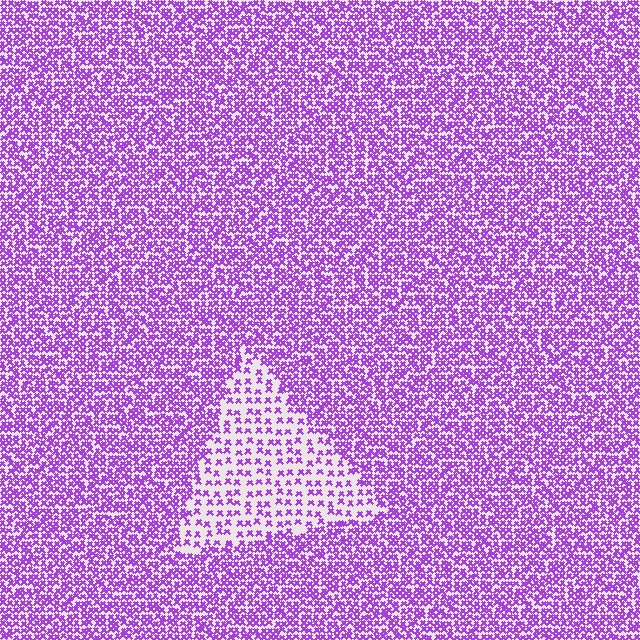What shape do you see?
I see a triangle.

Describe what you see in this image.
The image contains small purple elements arranged at two different densities. A triangle-shaped region is visible where the elements are less densely packed than the surrounding area.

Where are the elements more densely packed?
The elements are more densely packed outside the triangle boundary.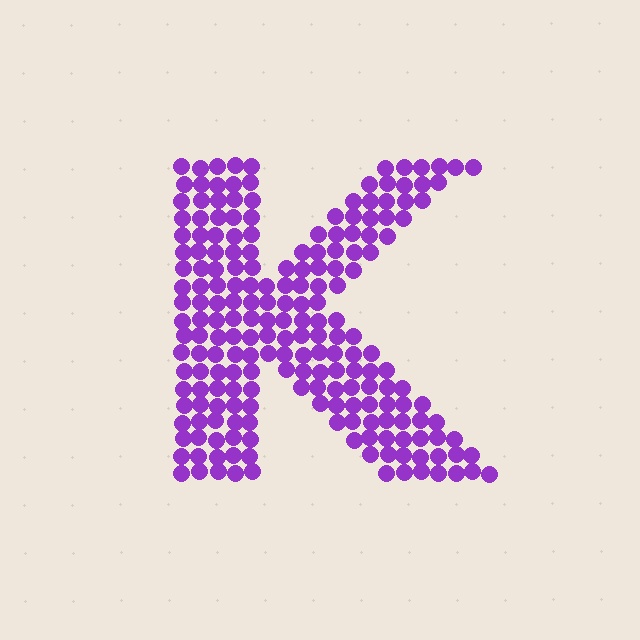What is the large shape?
The large shape is the letter K.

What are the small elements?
The small elements are circles.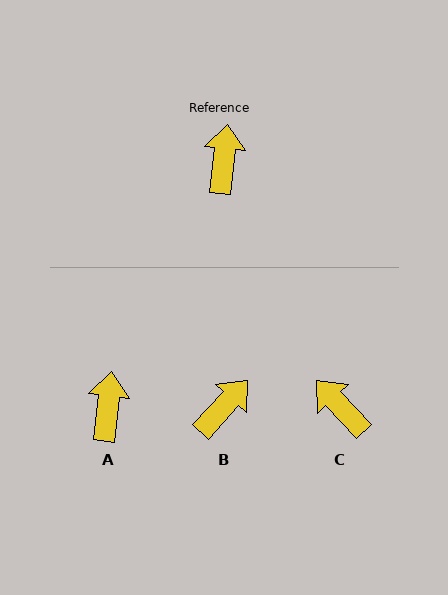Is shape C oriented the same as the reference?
No, it is off by about 49 degrees.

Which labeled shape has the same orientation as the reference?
A.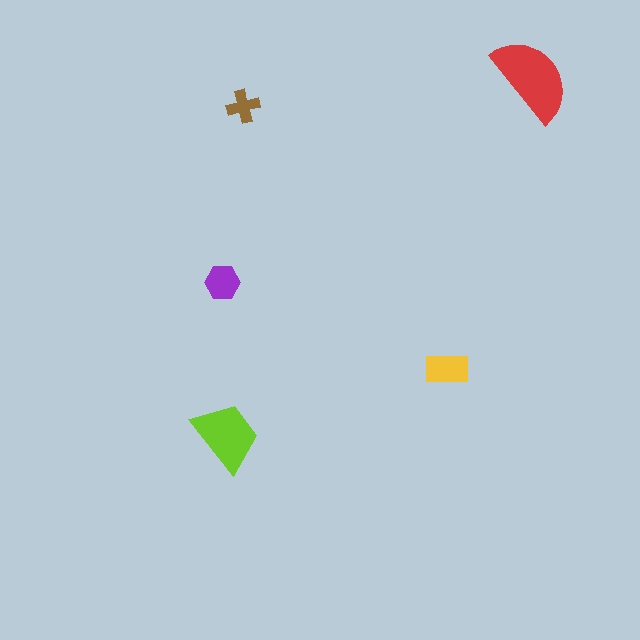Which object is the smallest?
The brown cross.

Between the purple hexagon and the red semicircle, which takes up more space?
The red semicircle.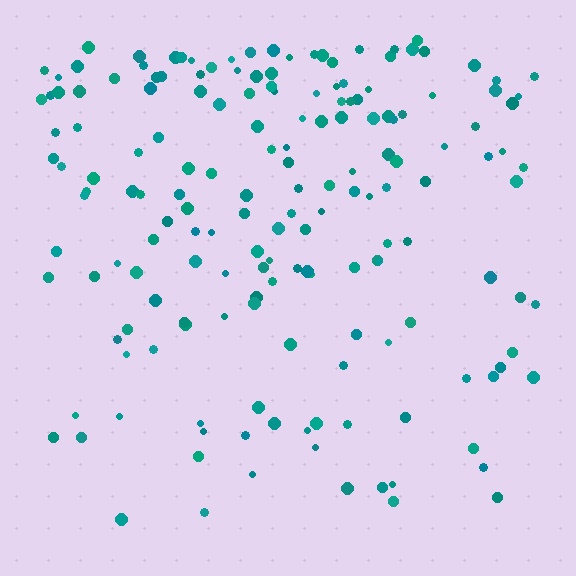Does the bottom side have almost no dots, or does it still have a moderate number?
Still a moderate number, just noticeably fewer than the top.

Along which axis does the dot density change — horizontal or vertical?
Vertical.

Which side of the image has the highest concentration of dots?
The top.